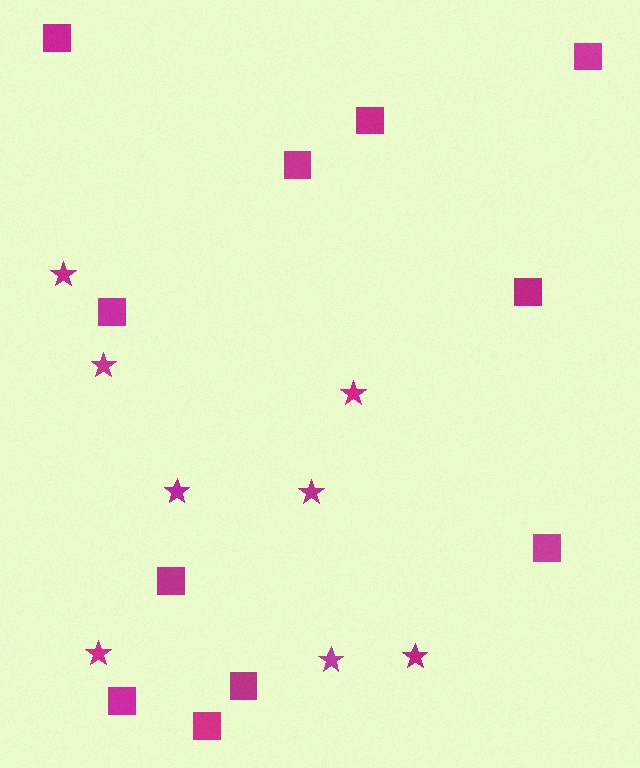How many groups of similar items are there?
There are 2 groups: one group of squares (11) and one group of stars (8).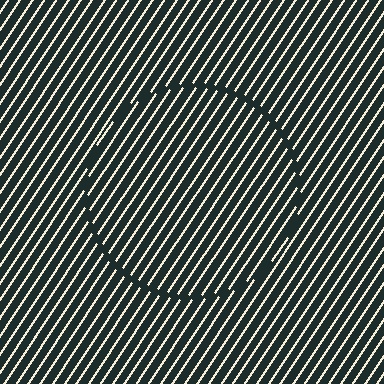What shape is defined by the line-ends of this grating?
An illusory circle. The interior of the shape contains the same grating, shifted by half a period — the contour is defined by the phase discontinuity where line-ends from the inner and outer gratings abut.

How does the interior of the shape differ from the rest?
The interior of the shape contains the same grating, shifted by half a period — the contour is defined by the phase discontinuity where line-ends from the inner and outer gratings abut.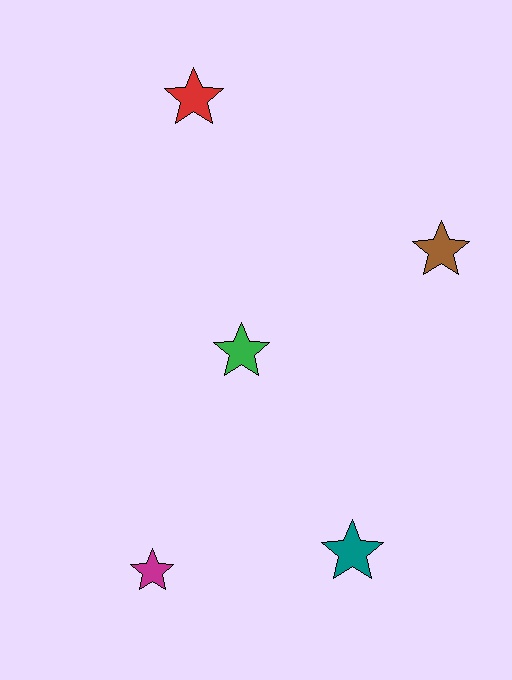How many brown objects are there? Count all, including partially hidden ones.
There is 1 brown object.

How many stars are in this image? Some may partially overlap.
There are 5 stars.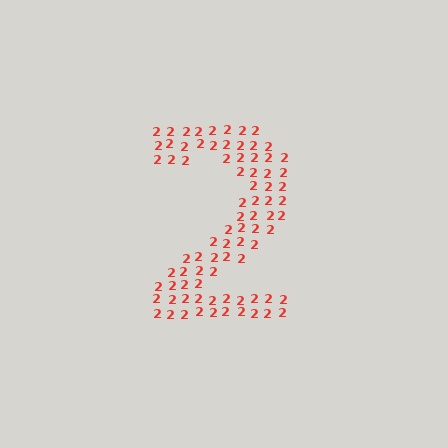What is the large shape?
The large shape is the digit 2.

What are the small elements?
The small elements are digit 2's.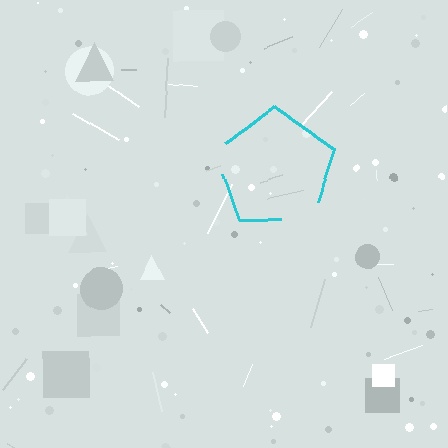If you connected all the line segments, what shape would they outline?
They would outline a pentagon.